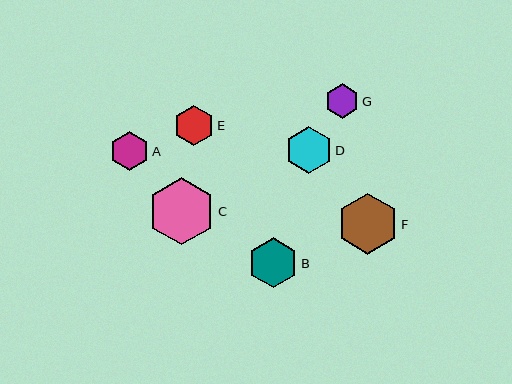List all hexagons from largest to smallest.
From largest to smallest: C, F, B, D, E, A, G.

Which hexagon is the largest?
Hexagon C is the largest with a size of approximately 67 pixels.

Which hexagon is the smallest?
Hexagon G is the smallest with a size of approximately 34 pixels.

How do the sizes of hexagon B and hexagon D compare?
Hexagon B and hexagon D are approximately the same size.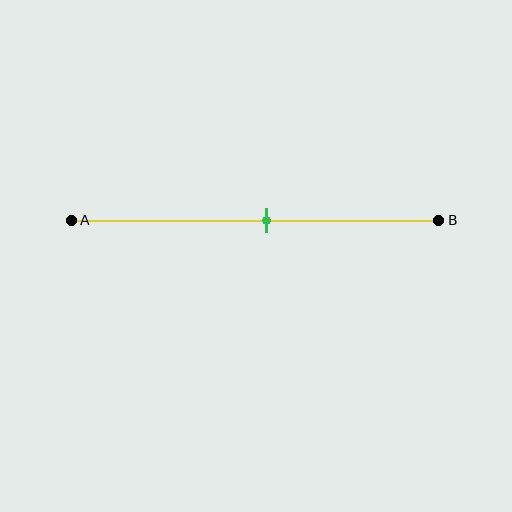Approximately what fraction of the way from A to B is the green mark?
The green mark is approximately 55% of the way from A to B.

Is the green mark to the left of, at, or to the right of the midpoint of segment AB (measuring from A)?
The green mark is to the right of the midpoint of segment AB.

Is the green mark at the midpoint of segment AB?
No, the mark is at about 55% from A, not at the 50% midpoint.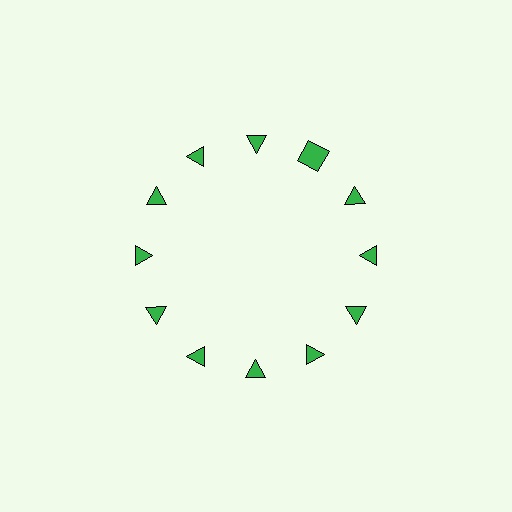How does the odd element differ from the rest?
It has a different shape: square instead of triangle.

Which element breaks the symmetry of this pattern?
The green square at roughly the 1 o'clock position breaks the symmetry. All other shapes are green triangles.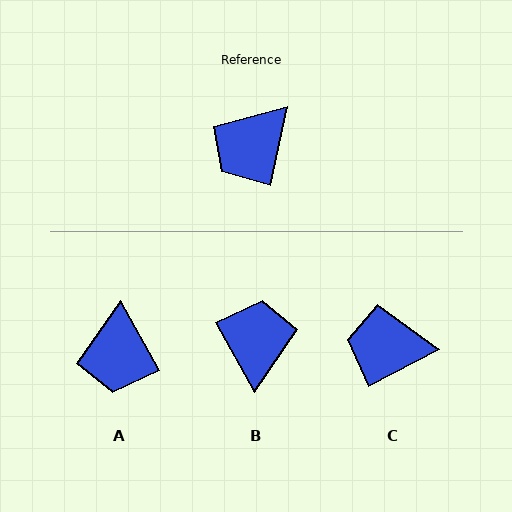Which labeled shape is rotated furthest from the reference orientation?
B, about 139 degrees away.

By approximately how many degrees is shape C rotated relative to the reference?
Approximately 51 degrees clockwise.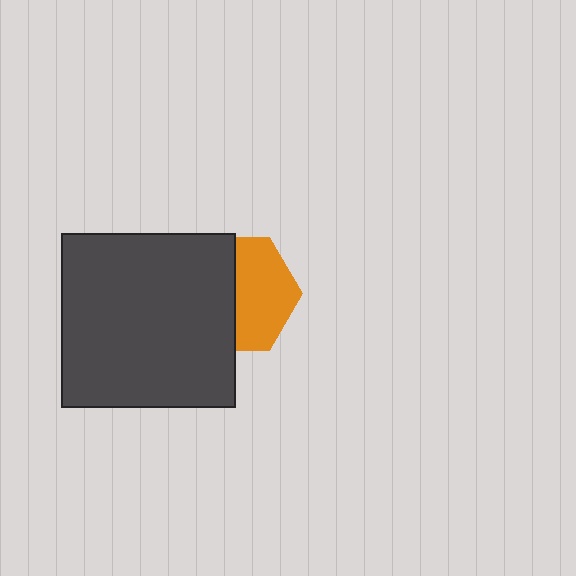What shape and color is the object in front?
The object in front is a dark gray square.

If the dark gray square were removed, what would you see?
You would see the complete orange hexagon.